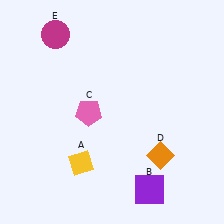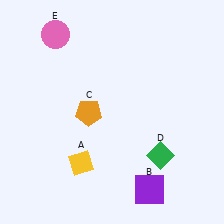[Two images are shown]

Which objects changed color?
C changed from pink to orange. D changed from orange to green. E changed from magenta to pink.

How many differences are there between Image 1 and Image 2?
There are 3 differences between the two images.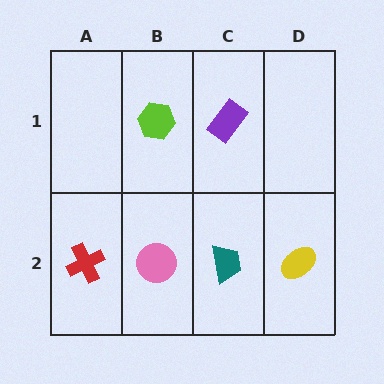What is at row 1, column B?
A lime hexagon.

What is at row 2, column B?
A pink circle.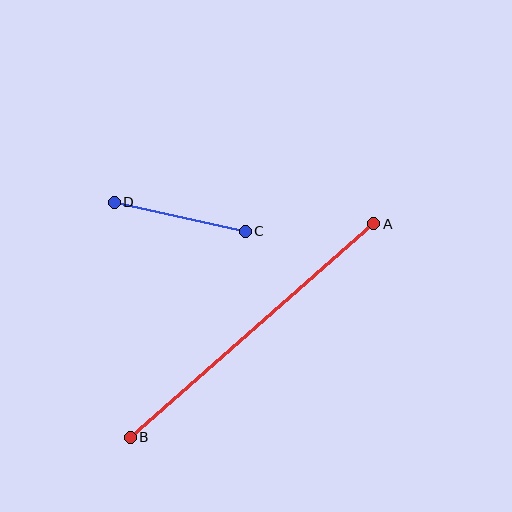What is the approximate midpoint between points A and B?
The midpoint is at approximately (252, 331) pixels.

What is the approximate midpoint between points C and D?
The midpoint is at approximately (180, 217) pixels.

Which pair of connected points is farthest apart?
Points A and B are farthest apart.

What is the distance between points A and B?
The distance is approximately 324 pixels.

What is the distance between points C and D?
The distance is approximately 134 pixels.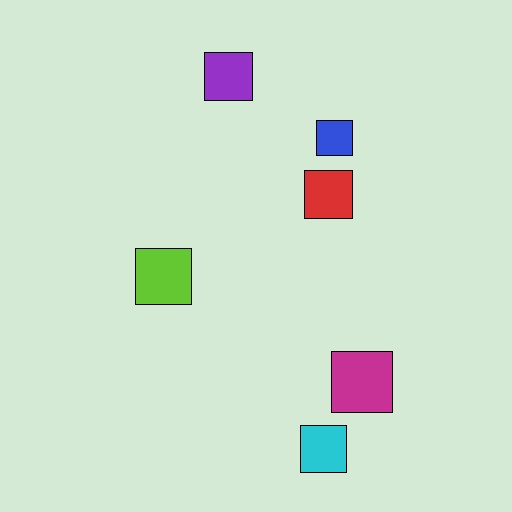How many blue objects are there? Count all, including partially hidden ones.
There is 1 blue object.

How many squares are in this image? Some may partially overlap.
There are 6 squares.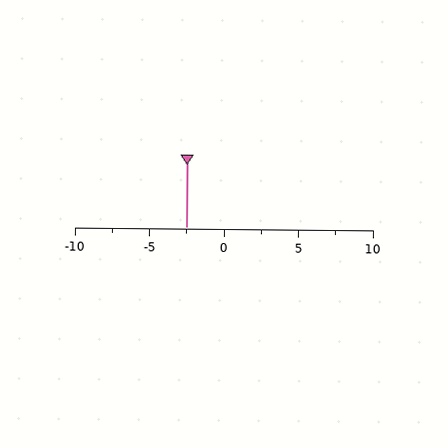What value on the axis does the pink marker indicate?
The marker indicates approximately -2.5.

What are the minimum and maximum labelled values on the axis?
The axis runs from -10 to 10.